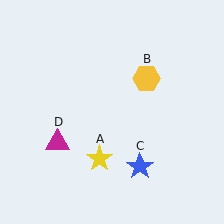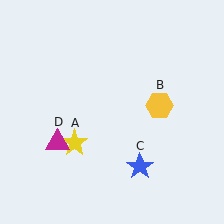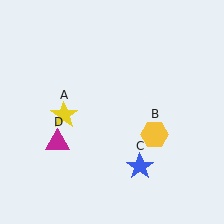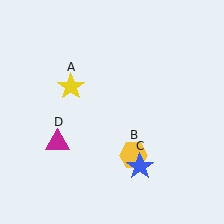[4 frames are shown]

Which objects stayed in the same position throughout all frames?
Blue star (object C) and magenta triangle (object D) remained stationary.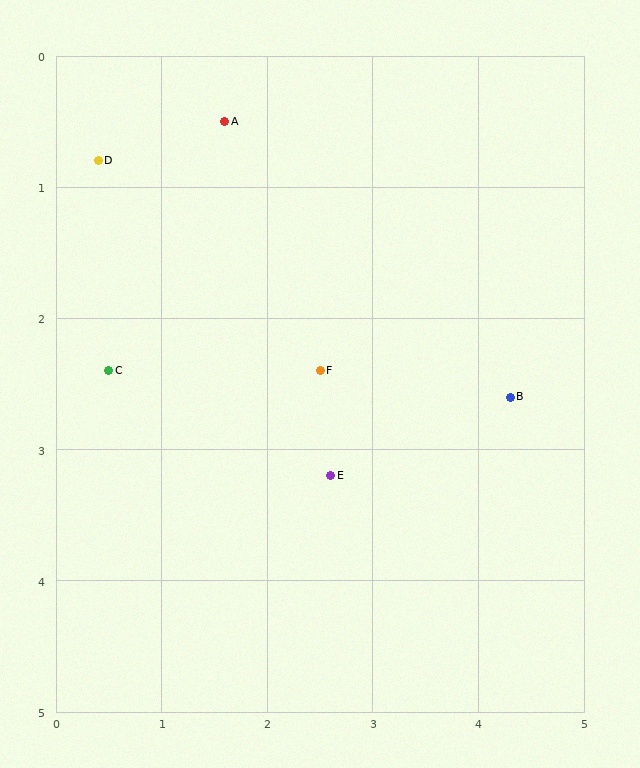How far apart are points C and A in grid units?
Points C and A are about 2.2 grid units apart.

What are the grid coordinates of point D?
Point D is at approximately (0.4, 0.8).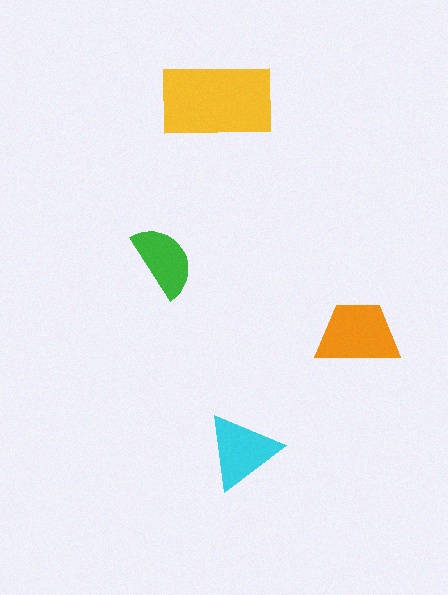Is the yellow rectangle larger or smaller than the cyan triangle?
Larger.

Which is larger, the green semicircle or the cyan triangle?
The cyan triangle.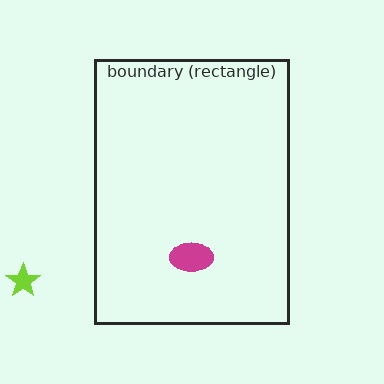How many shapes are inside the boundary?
1 inside, 1 outside.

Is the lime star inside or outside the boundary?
Outside.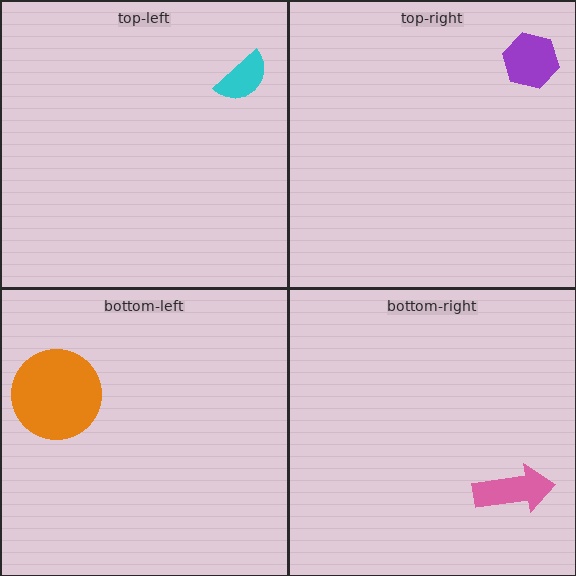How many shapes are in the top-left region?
1.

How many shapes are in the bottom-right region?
1.